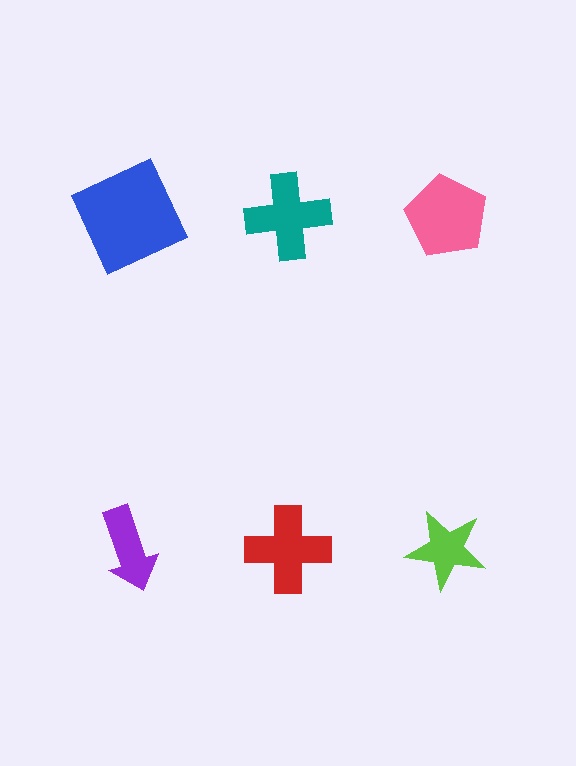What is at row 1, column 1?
A blue square.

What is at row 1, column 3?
A pink pentagon.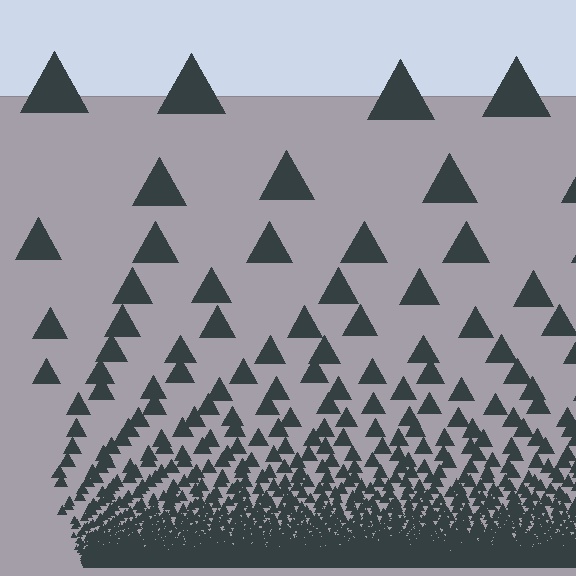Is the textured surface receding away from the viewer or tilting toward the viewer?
The surface appears to tilt toward the viewer. Texture elements get larger and sparser toward the top.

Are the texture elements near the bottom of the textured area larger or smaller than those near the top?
Smaller. The gradient is inverted — elements near the bottom are smaller and denser.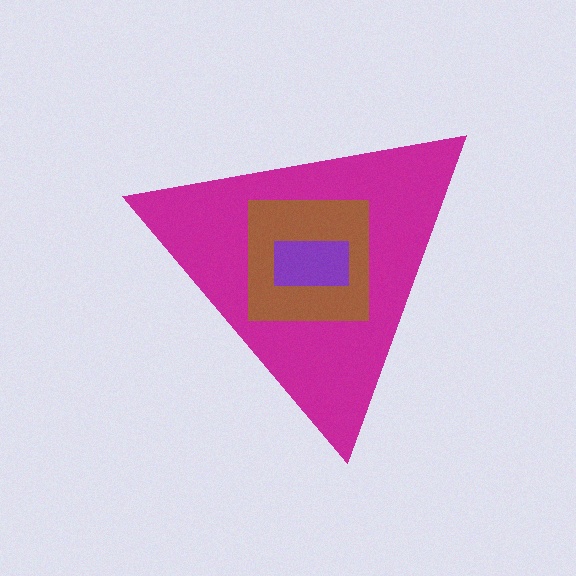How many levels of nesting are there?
3.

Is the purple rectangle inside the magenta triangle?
Yes.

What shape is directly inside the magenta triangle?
The brown square.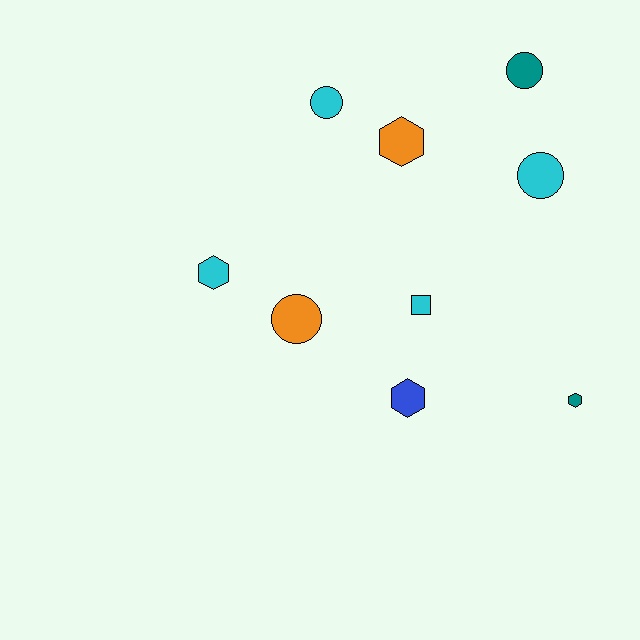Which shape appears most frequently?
Circle, with 4 objects.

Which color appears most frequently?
Cyan, with 4 objects.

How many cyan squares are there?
There is 1 cyan square.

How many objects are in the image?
There are 9 objects.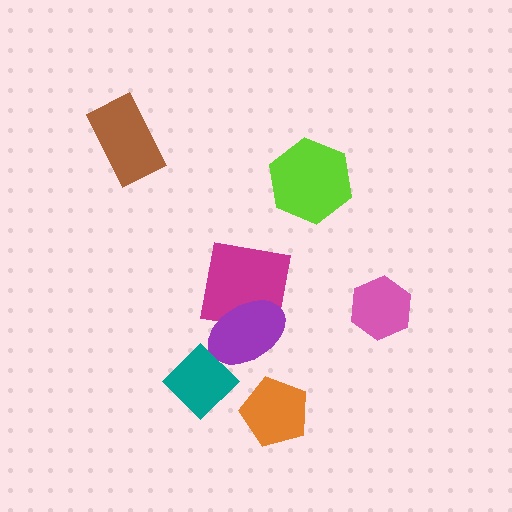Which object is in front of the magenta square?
The purple ellipse is in front of the magenta square.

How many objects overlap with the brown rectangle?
0 objects overlap with the brown rectangle.